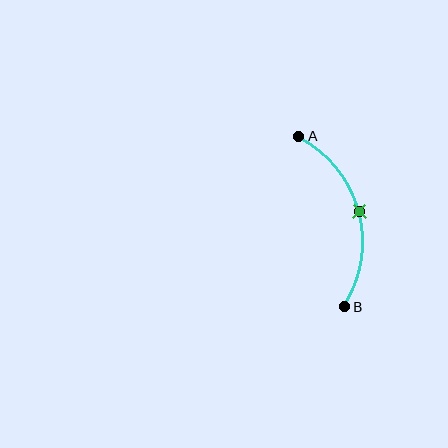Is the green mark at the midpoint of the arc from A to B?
Yes. The green mark lies on the arc at equal arc-length from both A and B — it is the arc midpoint.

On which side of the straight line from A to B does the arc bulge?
The arc bulges to the right of the straight line connecting A and B.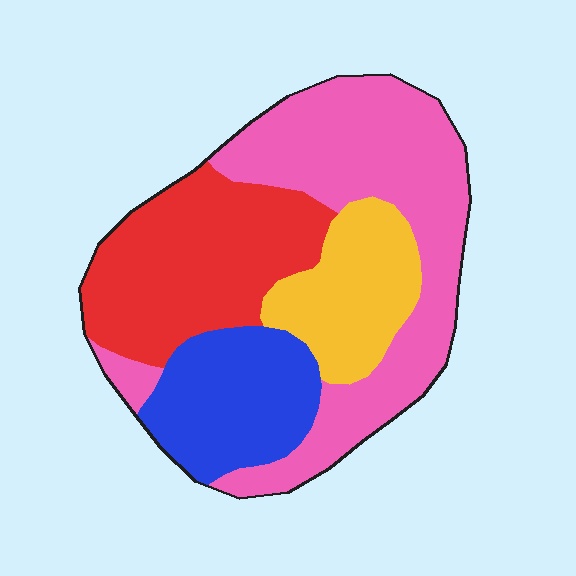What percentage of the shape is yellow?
Yellow takes up about one sixth (1/6) of the shape.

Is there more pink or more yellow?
Pink.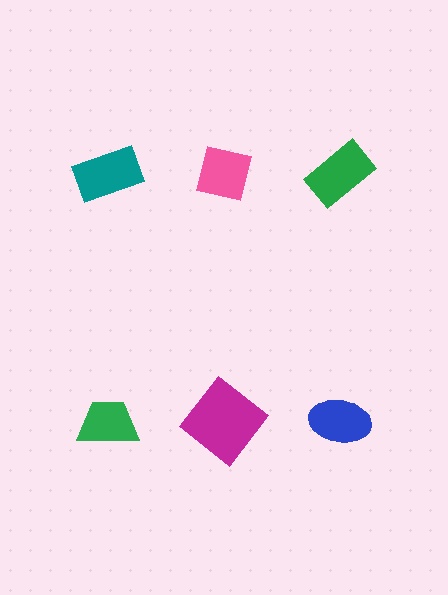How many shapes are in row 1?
3 shapes.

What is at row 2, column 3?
A blue ellipse.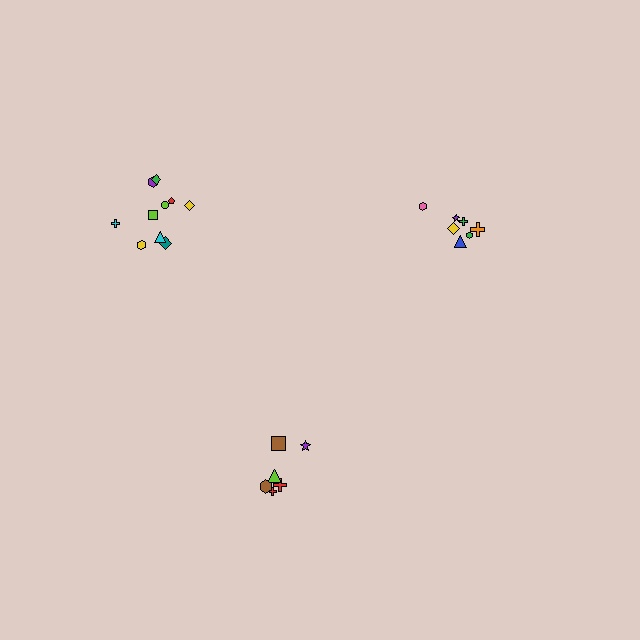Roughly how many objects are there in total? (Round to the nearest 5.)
Roughly 25 objects in total.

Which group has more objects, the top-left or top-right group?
The top-left group.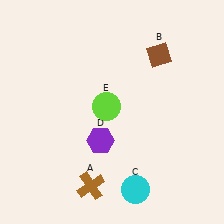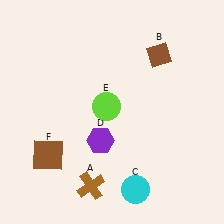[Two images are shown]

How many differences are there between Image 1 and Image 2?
There is 1 difference between the two images.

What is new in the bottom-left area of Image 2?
A brown square (F) was added in the bottom-left area of Image 2.